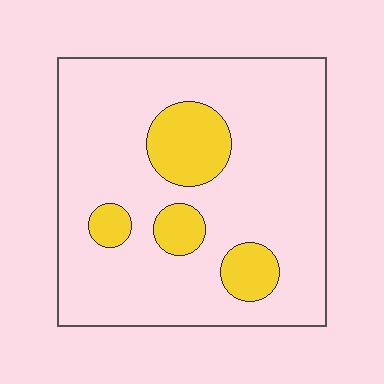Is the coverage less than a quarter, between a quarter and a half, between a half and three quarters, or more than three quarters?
Less than a quarter.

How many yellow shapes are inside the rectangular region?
4.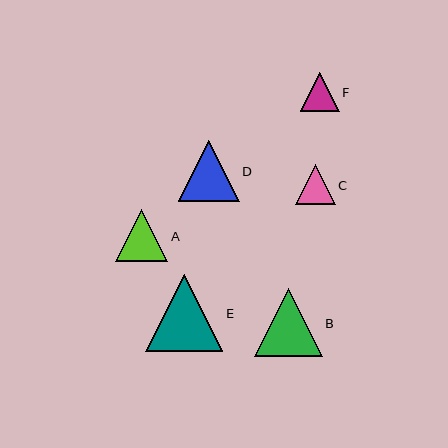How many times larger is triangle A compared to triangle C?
Triangle A is approximately 1.3 times the size of triangle C.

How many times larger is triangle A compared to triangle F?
Triangle A is approximately 1.3 times the size of triangle F.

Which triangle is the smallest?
Triangle F is the smallest with a size of approximately 39 pixels.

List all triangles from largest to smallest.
From largest to smallest: E, B, D, A, C, F.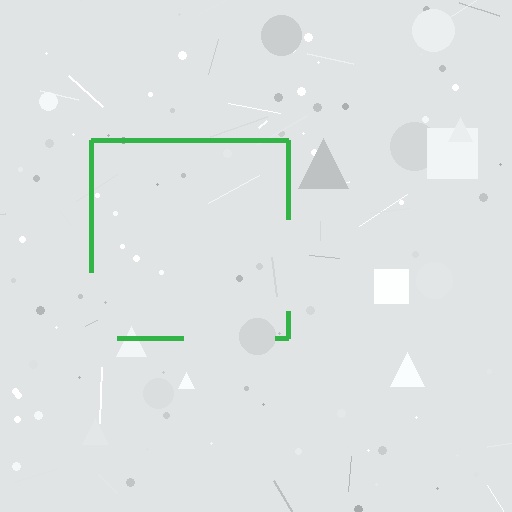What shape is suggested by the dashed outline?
The dashed outline suggests a square.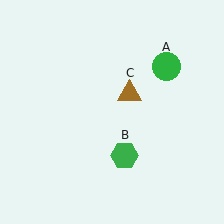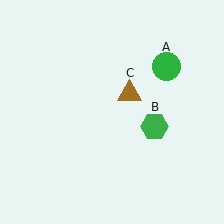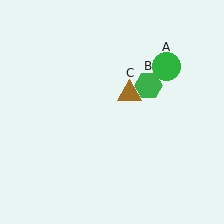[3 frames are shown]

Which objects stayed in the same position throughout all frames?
Green circle (object A) and brown triangle (object C) remained stationary.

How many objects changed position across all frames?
1 object changed position: green hexagon (object B).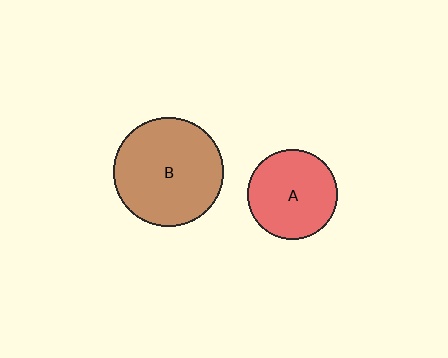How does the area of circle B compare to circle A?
Approximately 1.5 times.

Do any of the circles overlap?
No, none of the circles overlap.